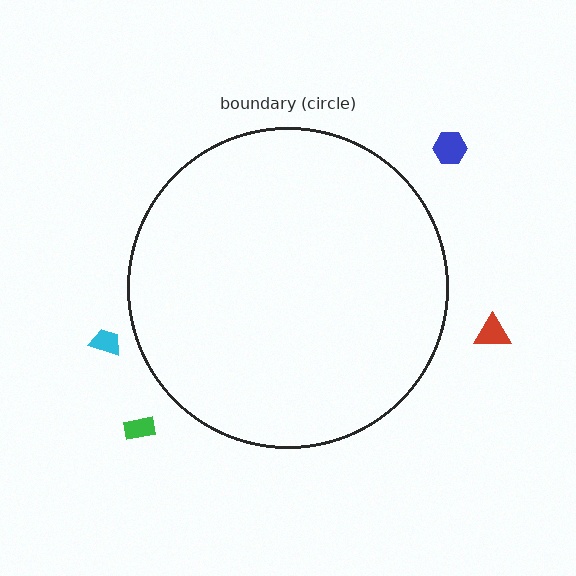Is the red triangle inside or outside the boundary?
Outside.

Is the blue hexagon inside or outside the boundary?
Outside.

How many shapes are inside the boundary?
0 inside, 4 outside.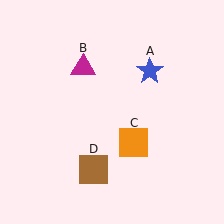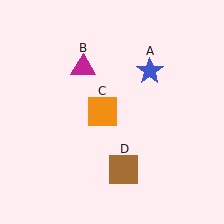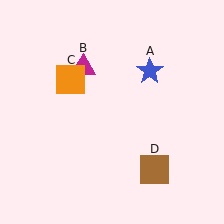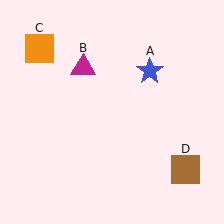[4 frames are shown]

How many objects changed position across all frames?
2 objects changed position: orange square (object C), brown square (object D).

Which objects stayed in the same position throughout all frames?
Blue star (object A) and magenta triangle (object B) remained stationary.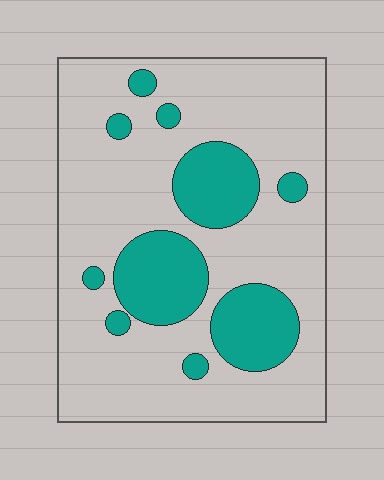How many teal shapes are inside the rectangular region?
10.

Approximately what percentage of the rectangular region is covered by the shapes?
Approximately 25%.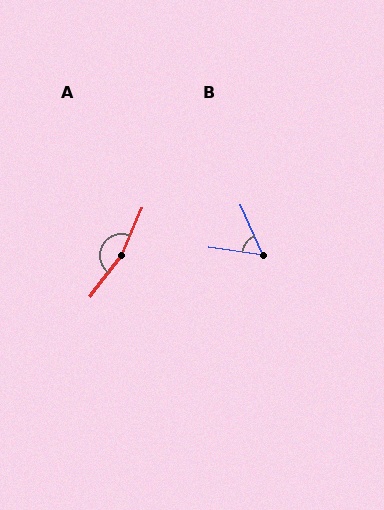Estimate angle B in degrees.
Approximately 58 degrees.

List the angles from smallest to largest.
B (58°), A (166°).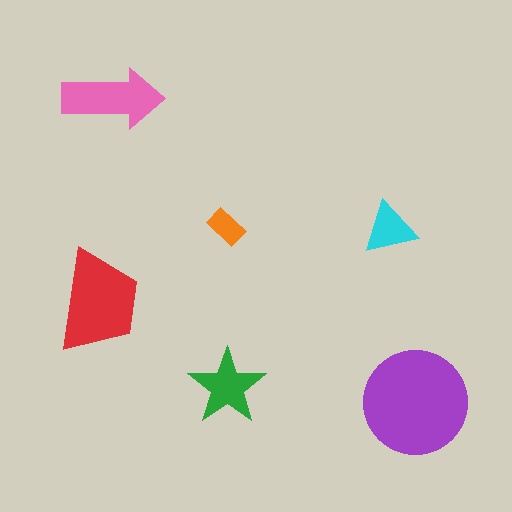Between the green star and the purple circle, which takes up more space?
The purple circle.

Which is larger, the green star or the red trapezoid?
The red trapezoid.